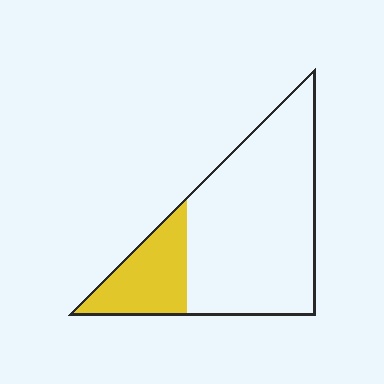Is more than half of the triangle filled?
No.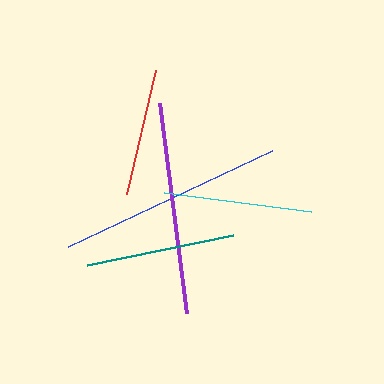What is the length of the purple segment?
The purple segment is approximately 211 pixels long.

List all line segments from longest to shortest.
From longest to shortest: blue, purple, cyan, teal, red.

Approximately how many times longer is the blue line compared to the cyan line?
The blue line is approximately 1.5 times the length of the cyan line.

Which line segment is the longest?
The blue line is the longest at approximately 225 pixels.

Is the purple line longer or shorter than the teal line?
The purple line is longer than the teal line.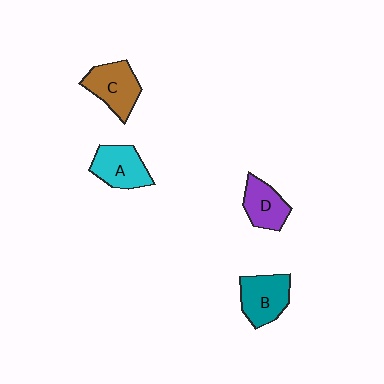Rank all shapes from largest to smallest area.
From largest to smallest: C (brown), B (teal), A (cyan), D (purple).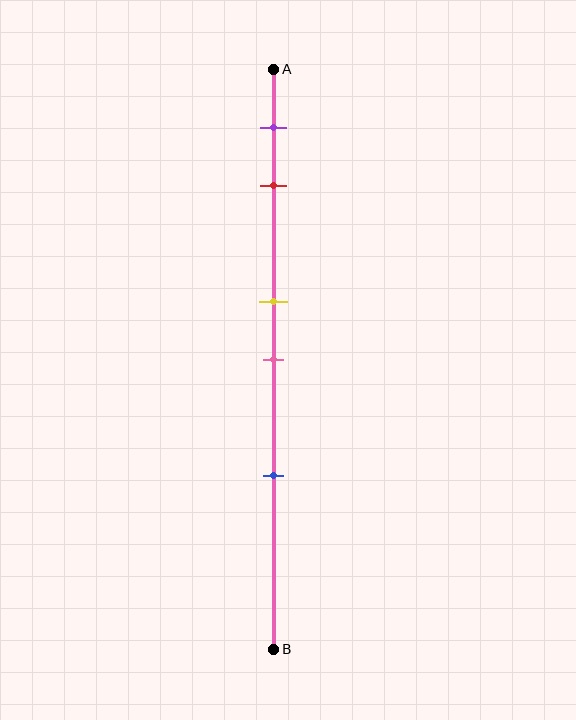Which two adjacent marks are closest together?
The yellow and pink marks are the closest adjacent pair.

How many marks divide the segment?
There are 5 marks dividing the segment.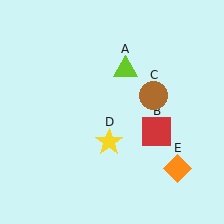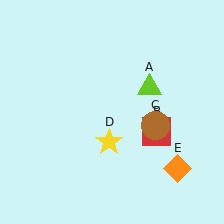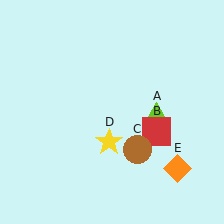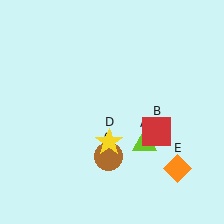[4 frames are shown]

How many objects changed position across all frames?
2 objects changed position: lime triangle (object A), brown circle (object C).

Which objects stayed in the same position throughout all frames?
Red square (object B) and yellow star (object D) and orange diamond (object E) remained stationary.